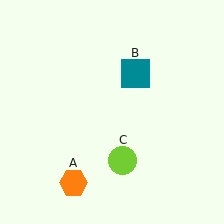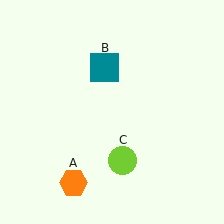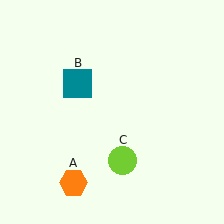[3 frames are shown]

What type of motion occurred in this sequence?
The teal square (object B) rotated counterclockwise around the center of the scene.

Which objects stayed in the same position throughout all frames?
Orange hexagon (object A) and lime circle (object C) remained stationary.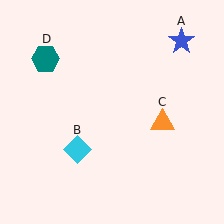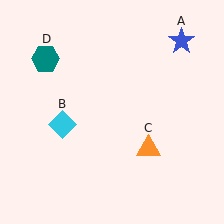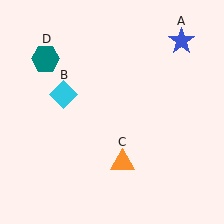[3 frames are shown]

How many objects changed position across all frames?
2 objects changed position: cyan diamond (object B), orange triangle (object C).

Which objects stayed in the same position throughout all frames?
Blue star (object A) and teal hexagon (object D) remained stationary.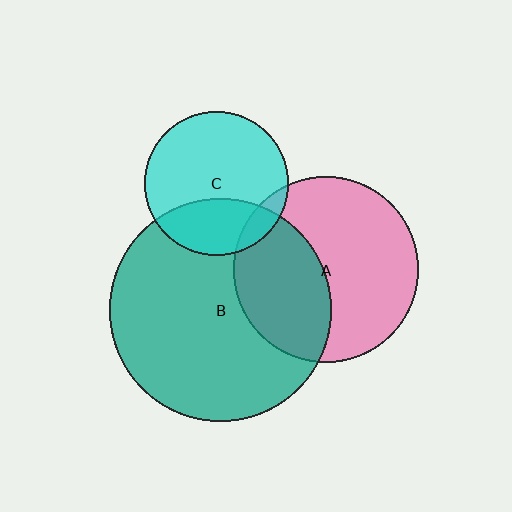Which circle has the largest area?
Circle B (teal).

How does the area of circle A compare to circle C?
Approximately 1.7 times.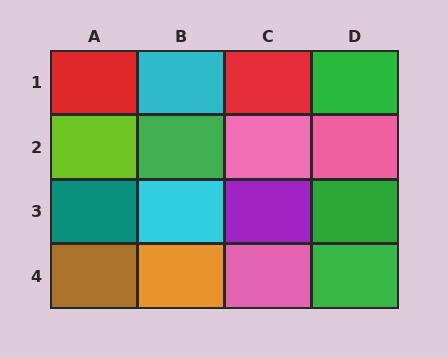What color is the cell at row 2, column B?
Green.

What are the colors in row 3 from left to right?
Teal, cyan, purple, green.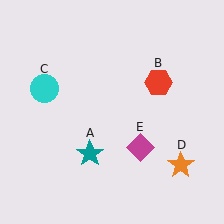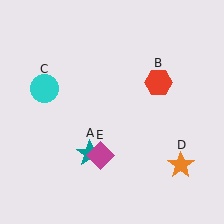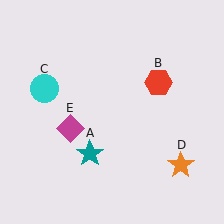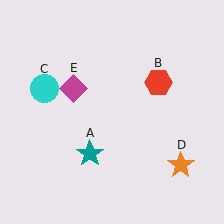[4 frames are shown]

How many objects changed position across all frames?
1 object changed position: magenta diamond (object E).